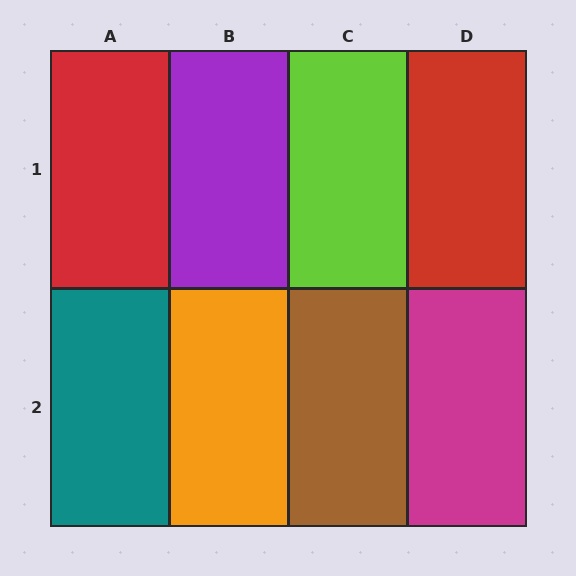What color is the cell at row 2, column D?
Magenta.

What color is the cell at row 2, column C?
Brown.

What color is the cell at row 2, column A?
Teal.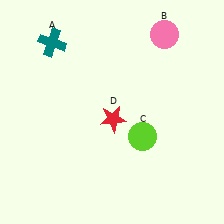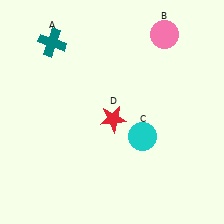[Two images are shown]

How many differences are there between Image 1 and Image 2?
There is 1 difference between the two images.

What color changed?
The circle (C) changed from lime in Image 1 to cyan in Image 2.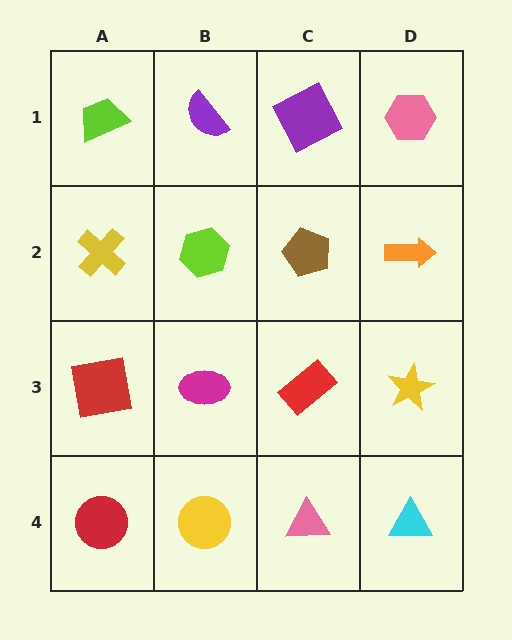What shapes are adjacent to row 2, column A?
A lime trapezoid (row 1, column A), a red square (row 3, column A), a lime hexagon (row 2, column B).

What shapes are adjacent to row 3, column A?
A yellow cross (row 2, column A), a red circle (row 4, column A), a magenta ellipse (row 3, column B).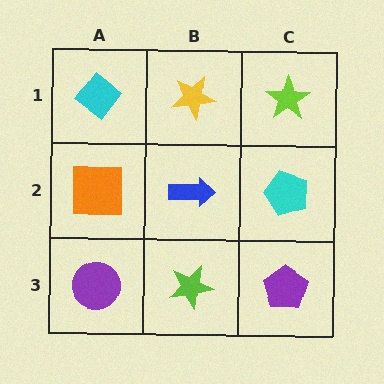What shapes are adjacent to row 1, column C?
A cyan pentagon (row 2, column C), a yellow star (row 1, column B).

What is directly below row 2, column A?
A purple circle.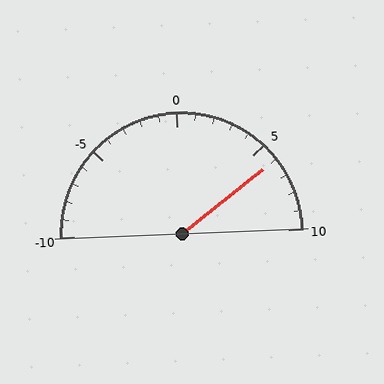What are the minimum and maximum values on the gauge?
The gauge ranges from -10 to 10.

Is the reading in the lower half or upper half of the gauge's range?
The reading is in the upper half of the range (-10 to 10).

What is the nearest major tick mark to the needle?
The nearest major tick mark is 5.